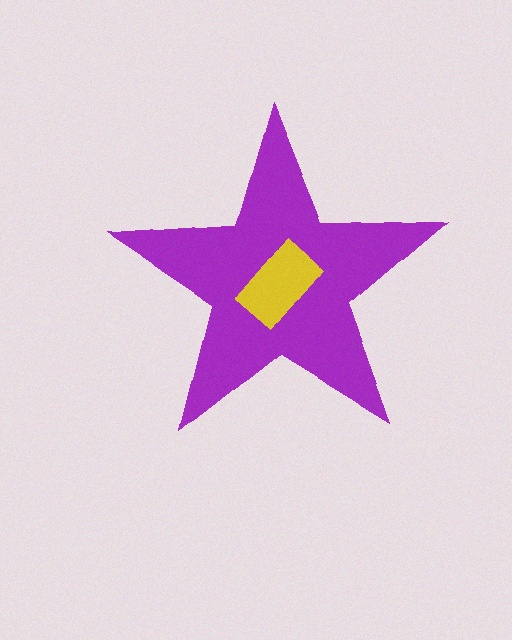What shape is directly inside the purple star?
The yellow rectangle.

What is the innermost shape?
The yellow rectangle.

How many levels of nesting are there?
2.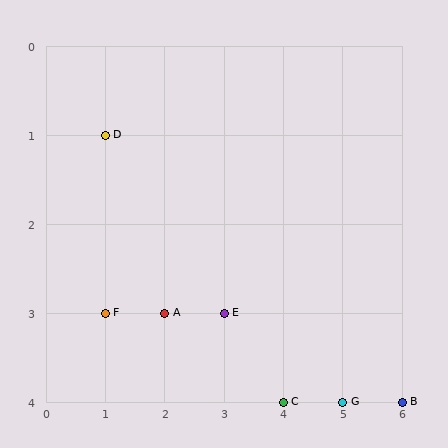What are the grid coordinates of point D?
Point D is at grid coordinates (1, 1).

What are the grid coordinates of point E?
Point E is at grid coordinates (3, 3).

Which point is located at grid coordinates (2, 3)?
Point A is at (2, 3).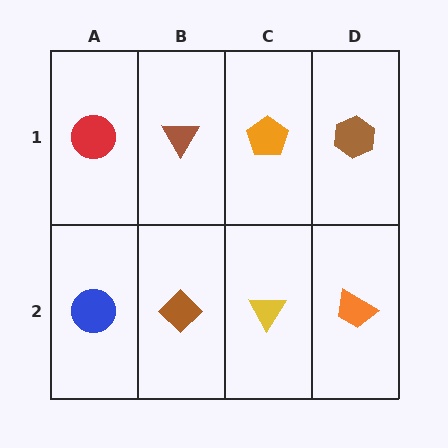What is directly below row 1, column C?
A yellow triangle.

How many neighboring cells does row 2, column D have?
2.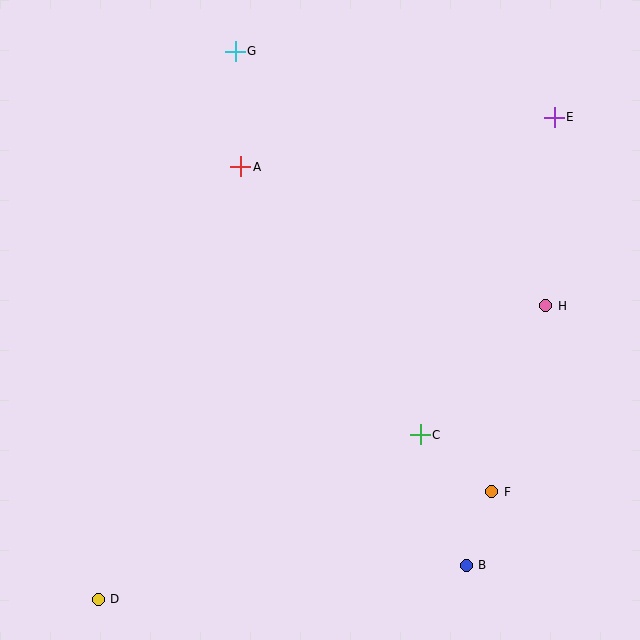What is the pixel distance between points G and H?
The distance between G and H is 402 pixels.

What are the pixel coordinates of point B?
Point B is at (466, 565).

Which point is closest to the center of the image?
Point C at (420, 435) is closest to the center.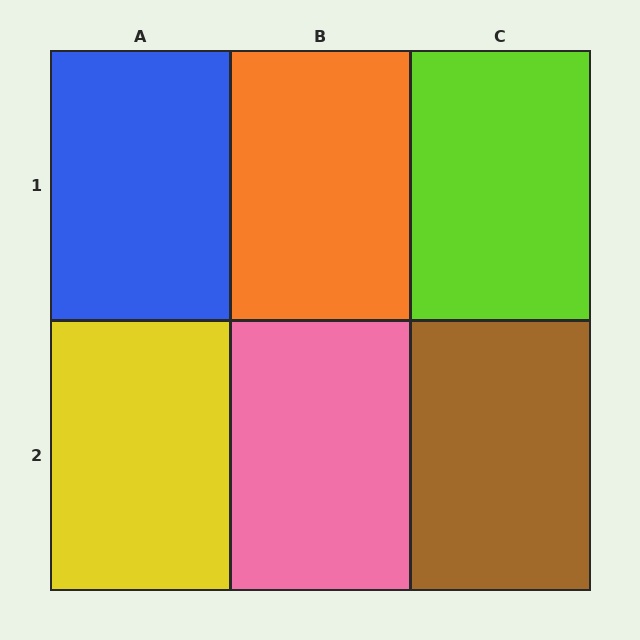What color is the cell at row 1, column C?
Lime.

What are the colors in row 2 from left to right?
Yellow, pink, brown.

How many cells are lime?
1 cell is lime.